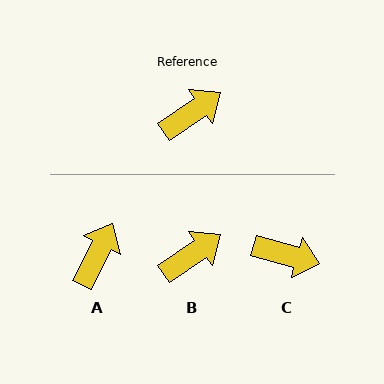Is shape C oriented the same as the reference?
No, it is off by about 51 degrees.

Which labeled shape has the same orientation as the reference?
B.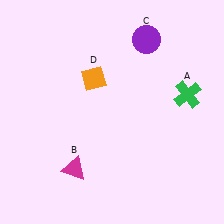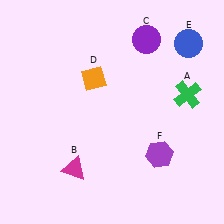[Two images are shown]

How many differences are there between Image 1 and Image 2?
There are 2 differences between the two images.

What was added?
A blue circle (E), a purple hexagon (F) were added in Image 2.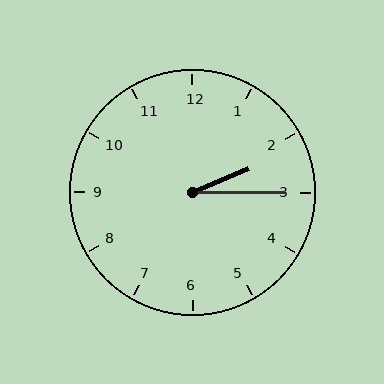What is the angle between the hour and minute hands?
Approximately 22 degrees.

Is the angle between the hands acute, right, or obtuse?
It is acute.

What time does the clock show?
2:15.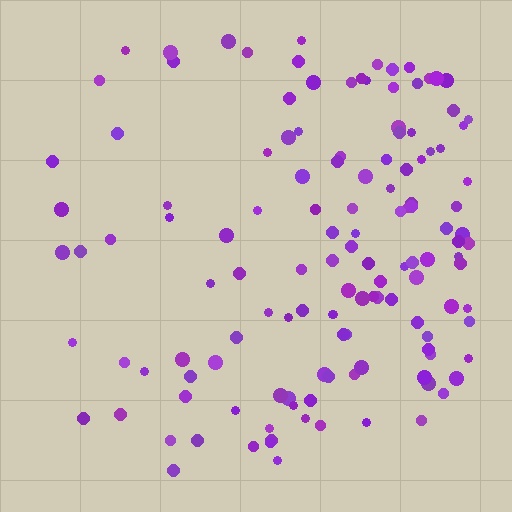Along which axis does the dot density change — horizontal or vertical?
Horizontal.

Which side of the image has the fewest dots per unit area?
The left.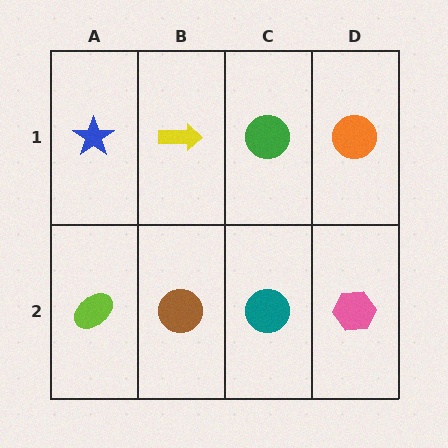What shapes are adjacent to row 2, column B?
A yellow arrow (row 1, column B), a lime ellipse (row 2, column A), a teal circle (row 2, column C).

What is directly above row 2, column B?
A yellow arrow.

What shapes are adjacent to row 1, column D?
A pink hexagon (row 2, column D), a green circle (row 1, column C).